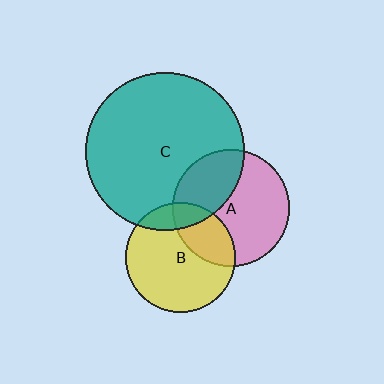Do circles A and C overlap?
Yes.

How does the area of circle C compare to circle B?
Approximately 2.1 times.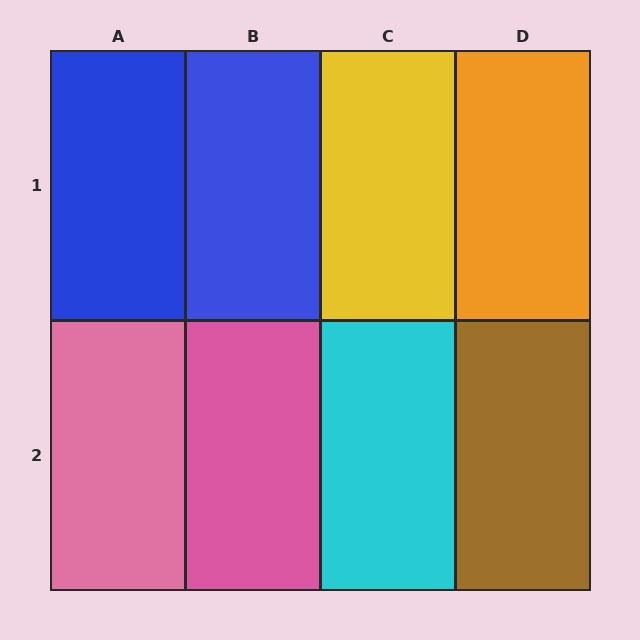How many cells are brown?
1 cell is brown.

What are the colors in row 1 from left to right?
Blue, blue, yellow, orange.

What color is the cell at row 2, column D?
Brown.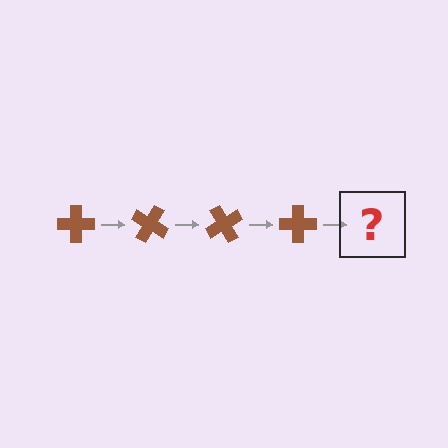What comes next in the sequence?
The next element should be a brown cross rotated 120 degrees.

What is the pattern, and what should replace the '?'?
The pattern is that the cross rotates 30 degrees each step. The '?' should be a brown cross rotated 120 degrees.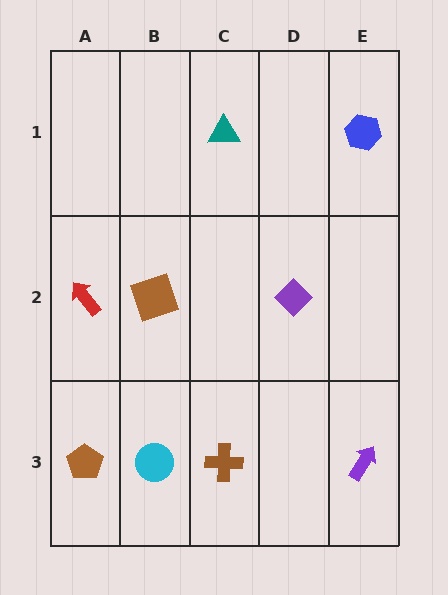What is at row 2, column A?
A red arrow.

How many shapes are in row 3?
4 shapes.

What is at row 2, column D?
A purple diamond.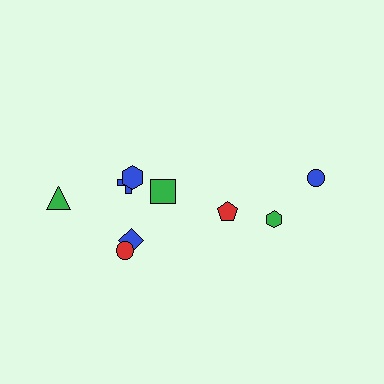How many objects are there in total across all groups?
There are 9 objects.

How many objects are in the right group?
There are 3 objects.